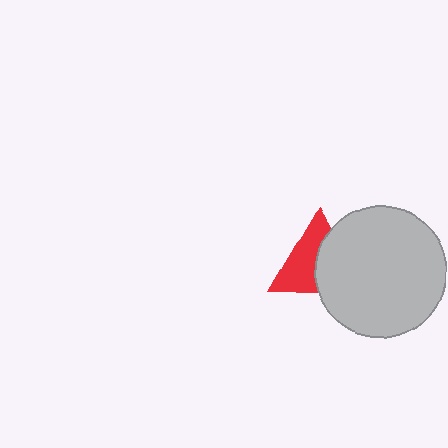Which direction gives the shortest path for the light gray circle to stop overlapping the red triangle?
Moving right gives the shortest separation.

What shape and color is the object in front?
The object in front is a light gray circle.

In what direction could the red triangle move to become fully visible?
The red triangle could move left. That would shift it out from behind the light gray circle entirely.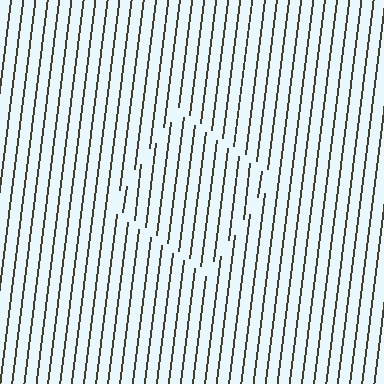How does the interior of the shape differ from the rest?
The interior of the shape contains the same grating, shifted by half a period — the contour is defined by the phase discontinuity where line-ends from the inner and outer gratings abut.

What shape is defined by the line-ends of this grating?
An illusory square. The interior of the shape contains the same grating, shifted by half a period — the contour is defined by the phase discontinuity where line-ends from the inner and outer gratings abut.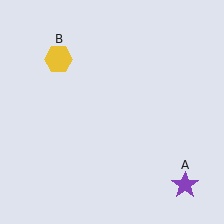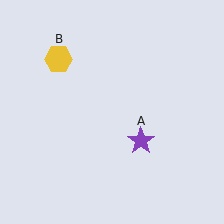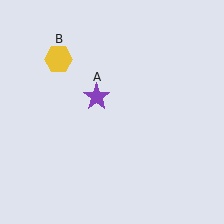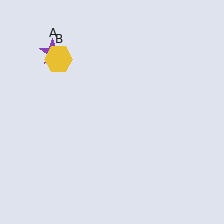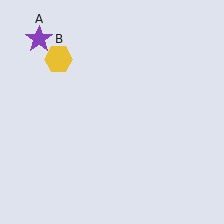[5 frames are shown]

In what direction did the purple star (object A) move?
The purple star (object A) moved up and to the left.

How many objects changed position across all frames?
1 object changed position: purple star (object A).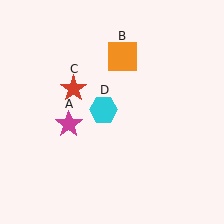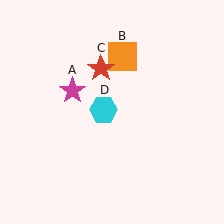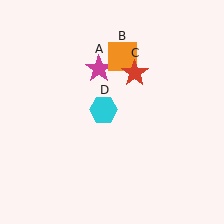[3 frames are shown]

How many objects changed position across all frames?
2 objects changed position: magenta star (object A), red star (object C).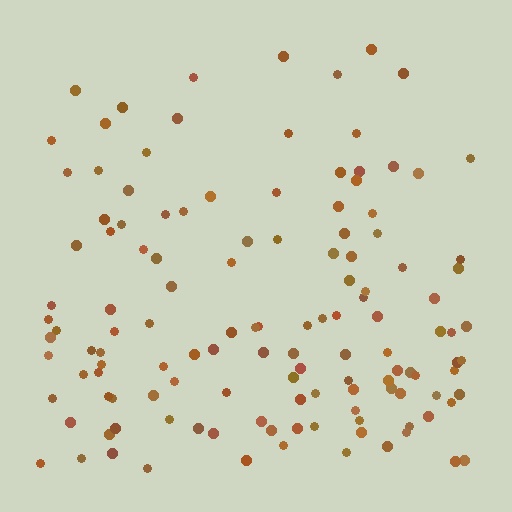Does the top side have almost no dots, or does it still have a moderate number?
Still a moderate number, just noticeably fewer than the bottom.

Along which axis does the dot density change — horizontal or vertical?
Vertical.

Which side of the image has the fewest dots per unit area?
The top.